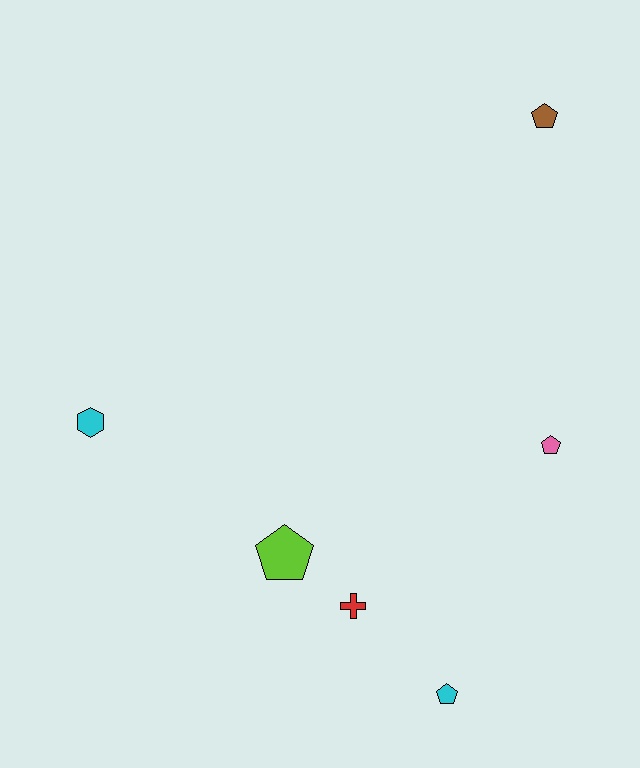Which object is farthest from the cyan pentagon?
The brown pentagon is farthest from the cyan pentagon.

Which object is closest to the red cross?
The lime pentagon is closest to the red cross.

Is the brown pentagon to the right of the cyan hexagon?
Yes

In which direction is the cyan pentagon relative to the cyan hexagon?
The cyan pentagon is to the right of the cyan hexagon.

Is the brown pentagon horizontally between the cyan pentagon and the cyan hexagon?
No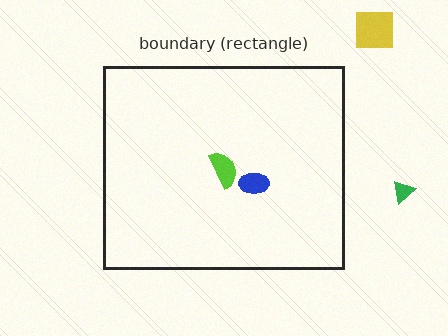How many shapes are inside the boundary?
2 inside, 2 outside.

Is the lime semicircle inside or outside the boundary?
Inside.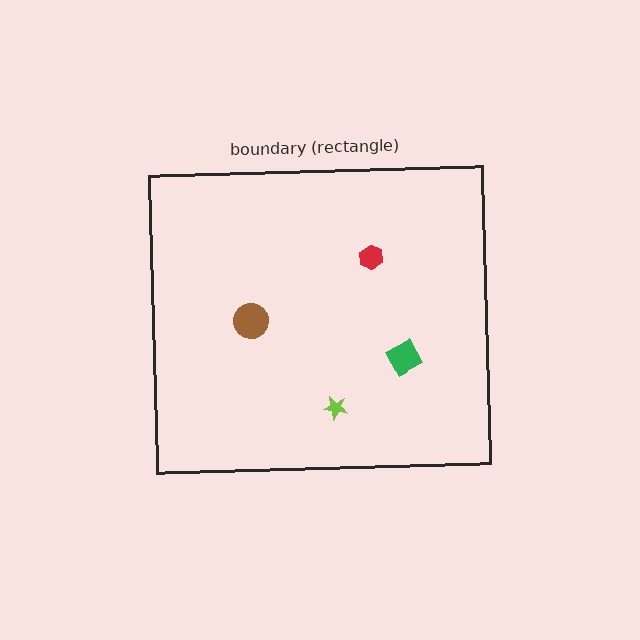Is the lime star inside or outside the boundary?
Inside.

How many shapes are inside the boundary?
4 inside, 0 outside.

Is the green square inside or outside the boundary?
Inside.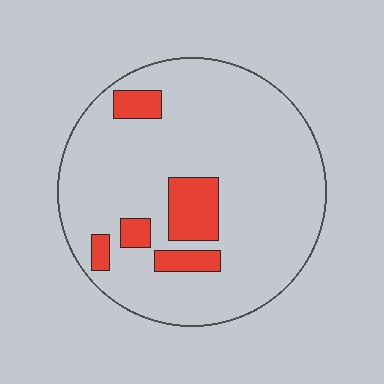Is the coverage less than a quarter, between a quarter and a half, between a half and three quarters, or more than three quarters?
Less than a quarter.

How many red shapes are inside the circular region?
5.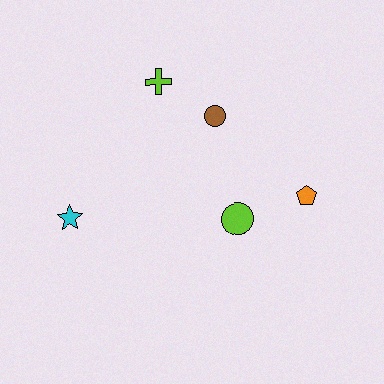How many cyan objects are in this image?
There is 1 cyan object.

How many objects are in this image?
There are 5 objects.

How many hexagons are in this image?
There are no hexagons.